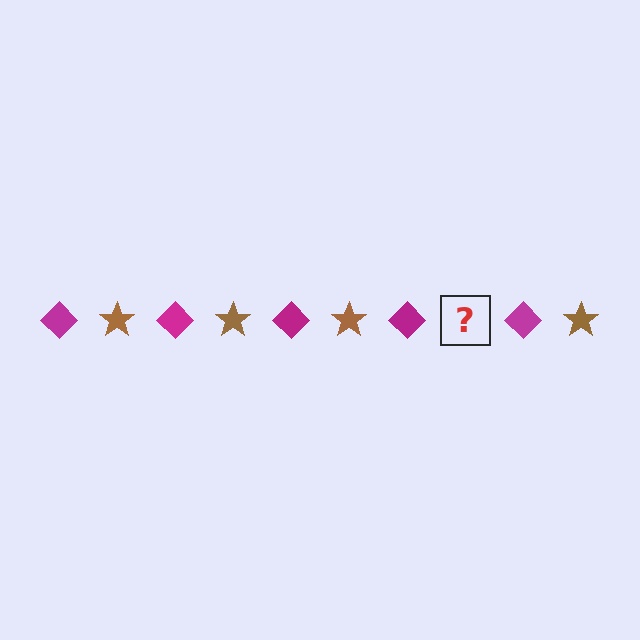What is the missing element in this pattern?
The missing element is a brown star.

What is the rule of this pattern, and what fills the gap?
The rule is that the pattern alternates between magenta diamond and brown star. The gap should be filled with a brown star.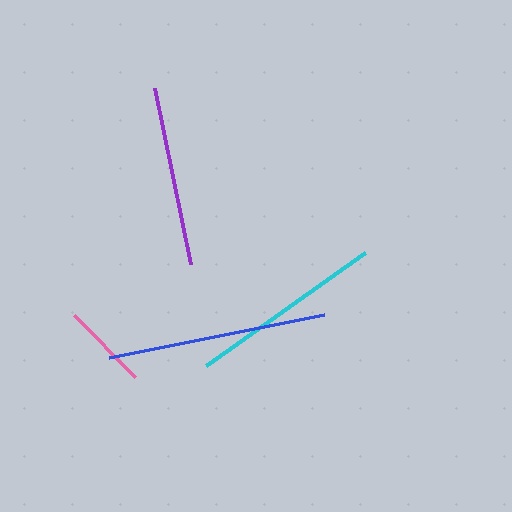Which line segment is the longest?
The blue line is the longest at approximately 219 pixels.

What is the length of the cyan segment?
The cyan segment is approximately 195 pixels long.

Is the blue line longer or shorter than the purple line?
The blue line is longer than the purple line.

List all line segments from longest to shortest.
From longest to shortest: blue, cyan, purple, pink.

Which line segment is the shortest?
The pink line is the shortest at approximately 87 pixels.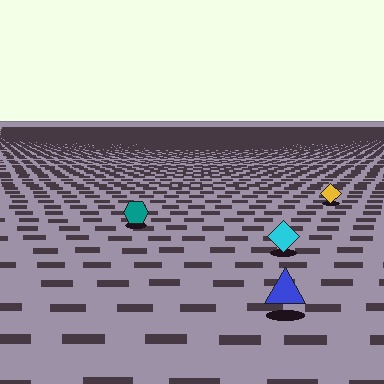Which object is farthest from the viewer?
The yellow diamond is farthest from the viewer. It appears smaller and the ground texture around it is denser.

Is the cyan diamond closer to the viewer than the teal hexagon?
Yes. The cyan diamond is closer — you can tell from the texture gradient: the ground texture is coarser near it.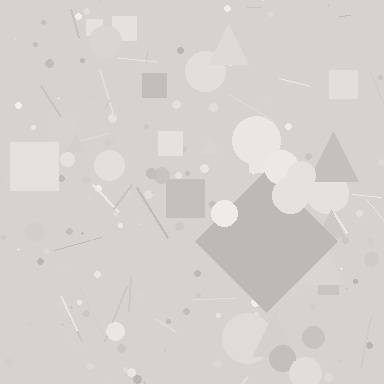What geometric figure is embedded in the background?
A diamond is embedded in the background.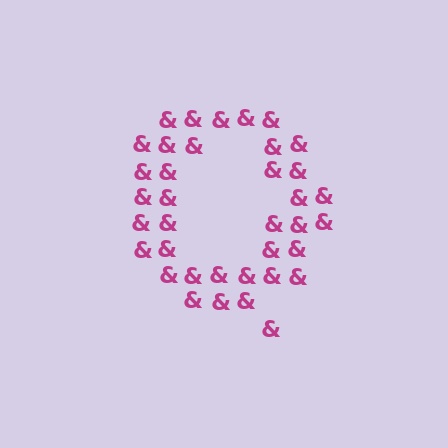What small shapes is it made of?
It is made of small ampersands.